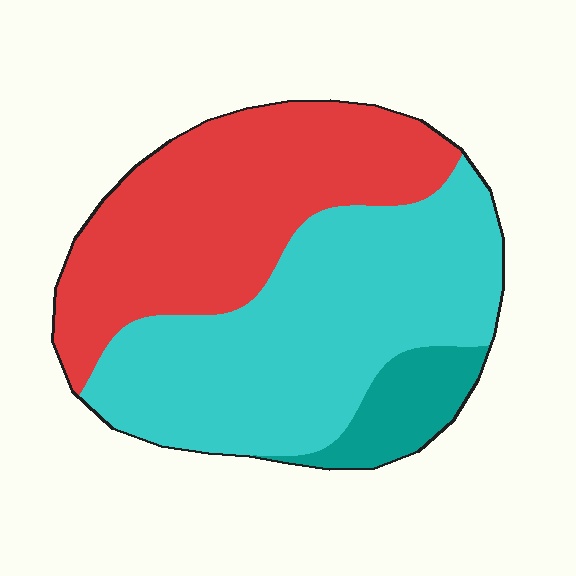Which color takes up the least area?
Teal, at roughly 10%.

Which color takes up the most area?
Cyan, at roughly 50%.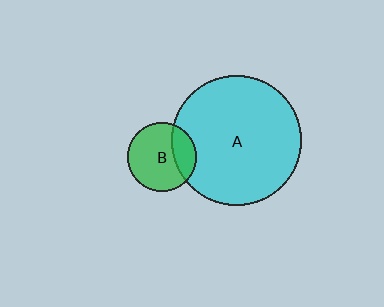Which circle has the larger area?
Circle A (cyan).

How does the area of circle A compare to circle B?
Approximately 3.6 times.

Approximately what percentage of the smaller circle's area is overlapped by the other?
Approximately 25%.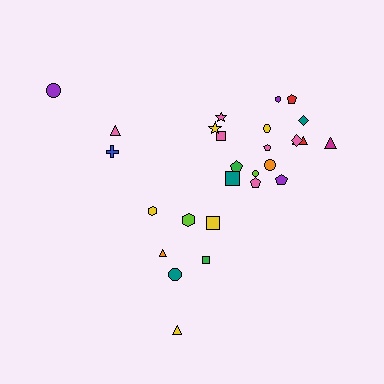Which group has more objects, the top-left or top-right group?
The top-right group.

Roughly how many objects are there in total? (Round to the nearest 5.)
Roughly 30 objects in total.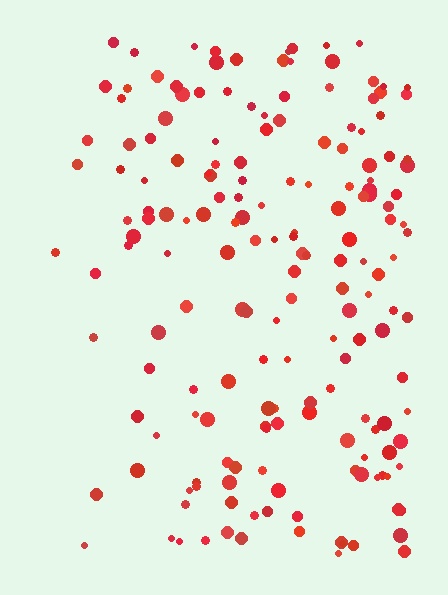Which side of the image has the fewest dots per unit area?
The left.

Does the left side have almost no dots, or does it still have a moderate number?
Still a moderate number, just noticeably fewer than the right.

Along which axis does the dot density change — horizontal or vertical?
Horizontal.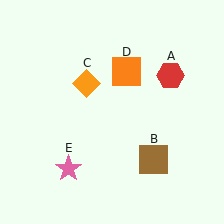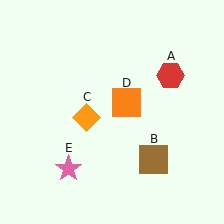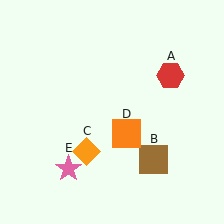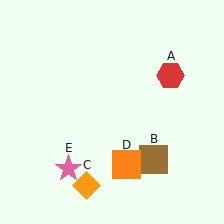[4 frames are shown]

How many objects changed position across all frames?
2 objects changed position: orange diamond (object C), orange square (object D).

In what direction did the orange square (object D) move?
The orange square (object D) moved down.